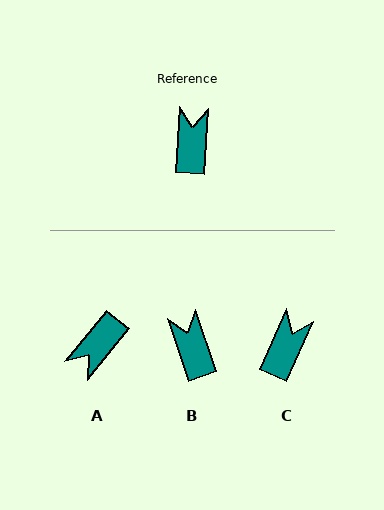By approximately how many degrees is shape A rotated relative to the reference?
Approximately 144 degrees counter-clockwise.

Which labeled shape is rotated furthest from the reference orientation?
A, about 144 degrees away.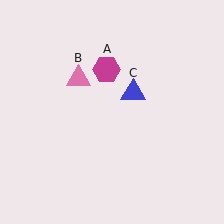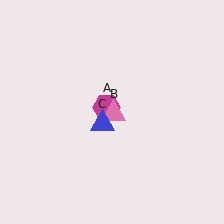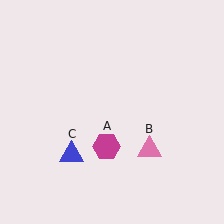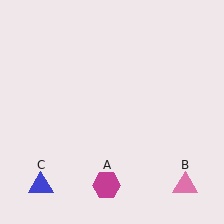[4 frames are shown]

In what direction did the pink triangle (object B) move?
The pink triangle (object B) moved down and to the right.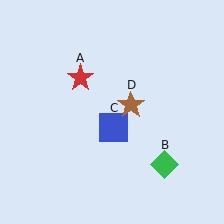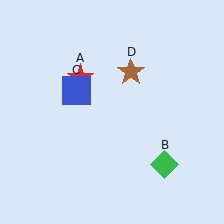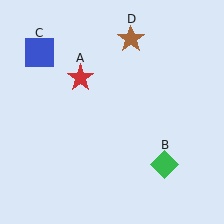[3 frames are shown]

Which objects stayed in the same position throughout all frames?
Red star (object A) and green diamond (object B) remained stationary.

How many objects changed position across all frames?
2 objects changed position: blue square (object C), brown star (object D).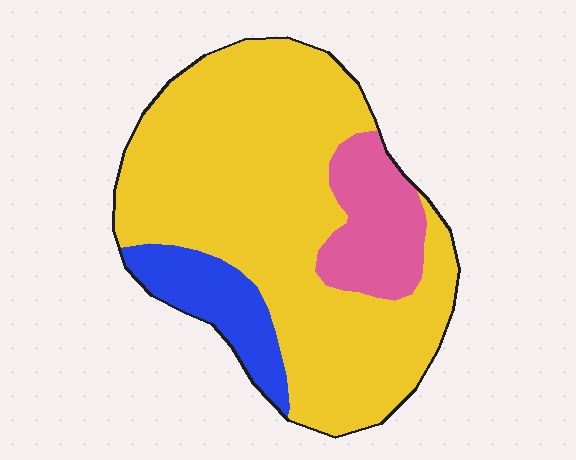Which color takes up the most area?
Yellow, at roughly 75%.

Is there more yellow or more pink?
Yellow.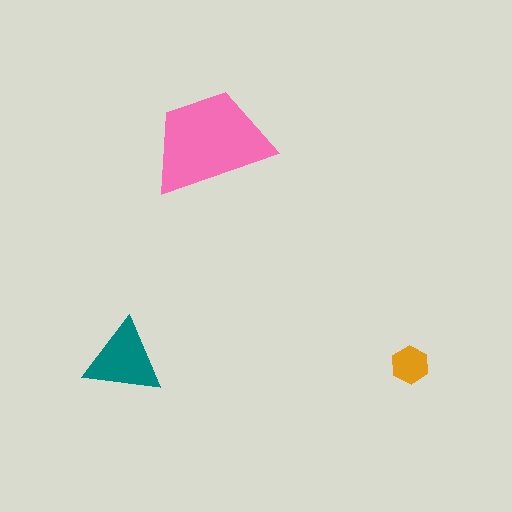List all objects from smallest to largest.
The orange hexagon, the teal triangle, the pink trapezoid.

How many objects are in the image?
There are 3 objects in the image.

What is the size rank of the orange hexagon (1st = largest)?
3rd.